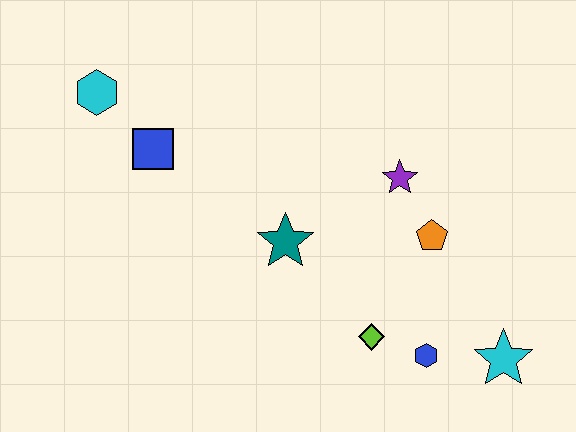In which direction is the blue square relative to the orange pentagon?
The blue square is to the left of the orange pentagon.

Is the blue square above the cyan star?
Yes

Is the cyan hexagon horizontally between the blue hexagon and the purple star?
No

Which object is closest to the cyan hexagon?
The blue square is closest to the cyan hexagon.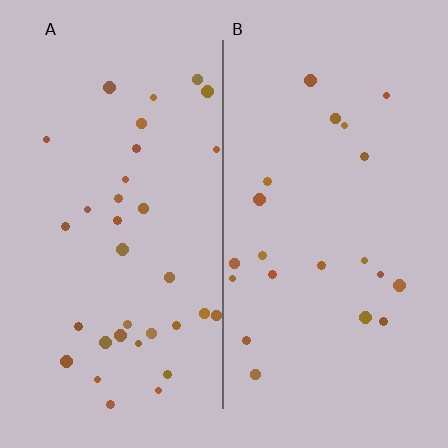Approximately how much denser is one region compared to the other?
Approximately 1.6× — region A over region B.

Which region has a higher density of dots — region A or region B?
A (the left).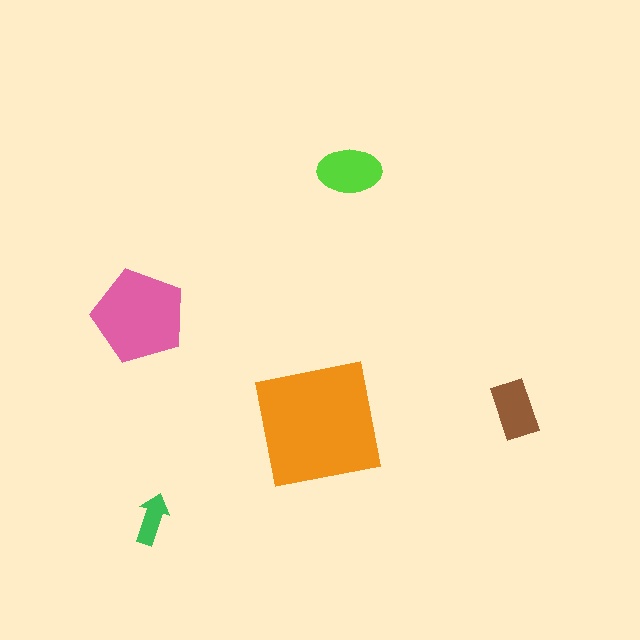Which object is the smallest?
The green arrow.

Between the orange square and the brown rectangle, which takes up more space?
The orange square.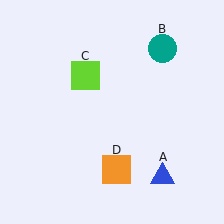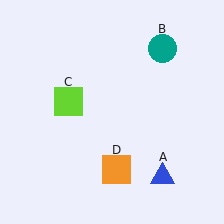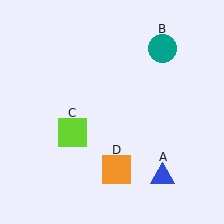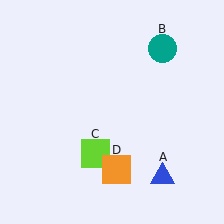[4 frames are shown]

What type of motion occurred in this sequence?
The lime square (object C) rotated counterclockwise around the center of the scene.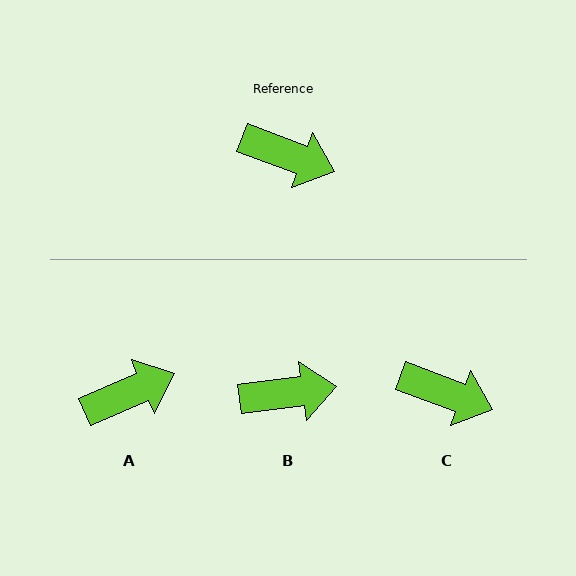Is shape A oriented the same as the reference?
No, it is off by about 44 degrees.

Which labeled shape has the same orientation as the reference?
C.